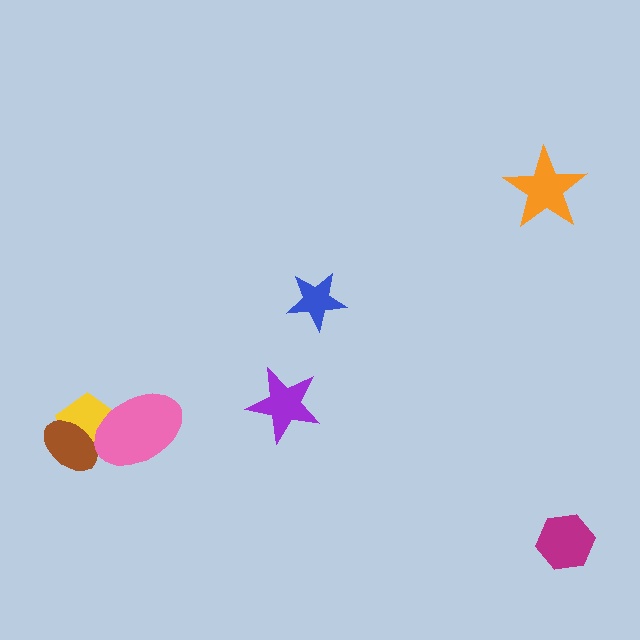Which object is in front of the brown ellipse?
The pink ellipse is in front of the brown ellipse.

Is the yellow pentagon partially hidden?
Yes, it is partially covered by another shape.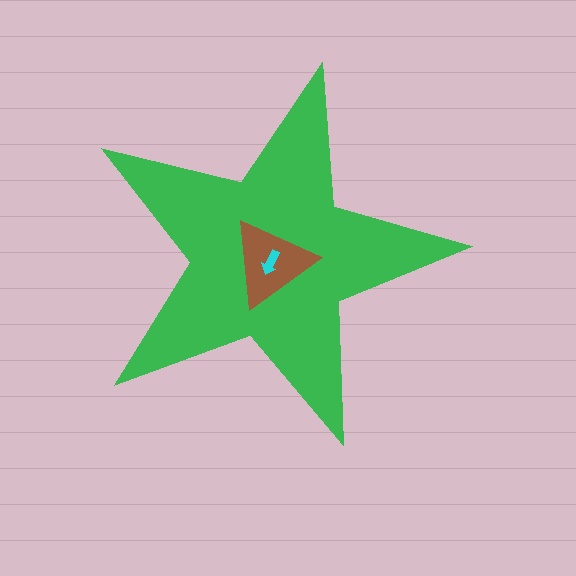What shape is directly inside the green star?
The brown triangle.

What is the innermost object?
The cyan arrow.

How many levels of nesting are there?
3.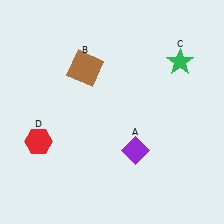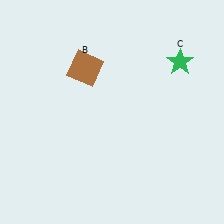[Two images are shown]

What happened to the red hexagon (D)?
The red hexagon (D) was removed in Image 2. It was in the bottom-left area of Image 1.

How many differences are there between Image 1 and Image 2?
There are 2 differences between the two images.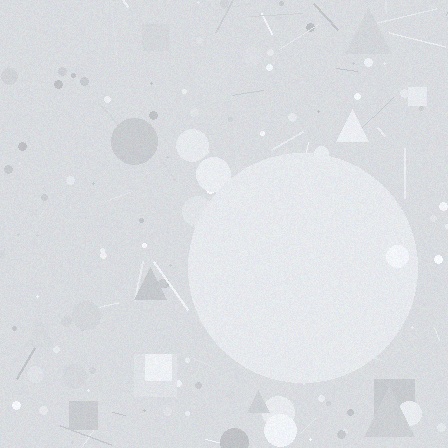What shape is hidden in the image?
A circle is hidden in the image.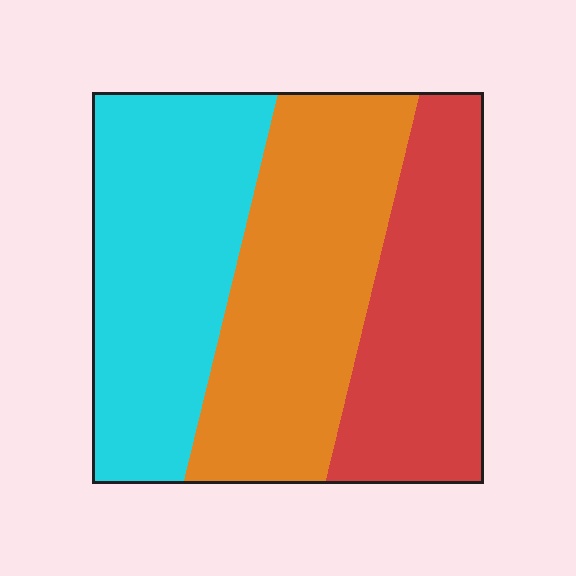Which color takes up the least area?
Red, at roughly 30%.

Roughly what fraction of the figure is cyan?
Cyan takes up about one third (1/3) of the figure.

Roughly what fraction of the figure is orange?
Orange takes up between a third and a half of the figure.